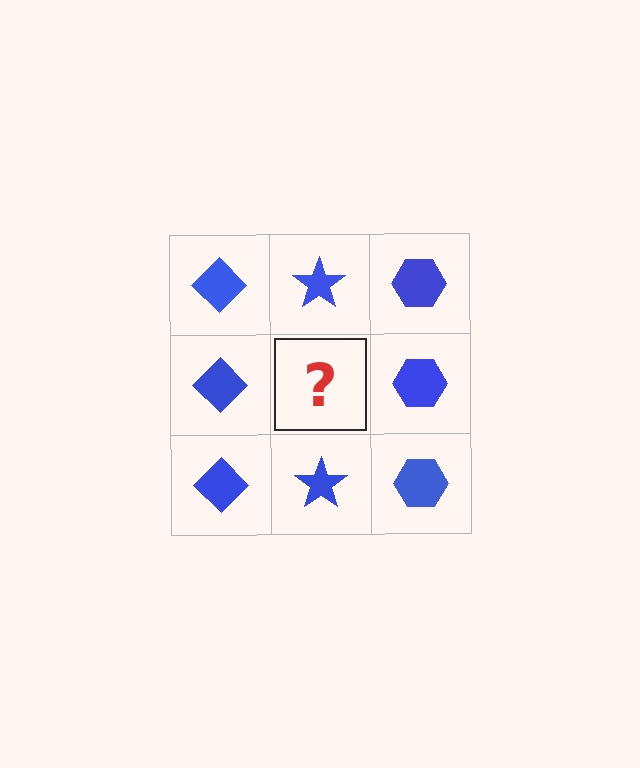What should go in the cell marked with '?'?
The missing cell should contain a blue star.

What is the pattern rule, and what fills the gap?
The rule is that each column has a consistent shape. The gap should be filled with a blue star.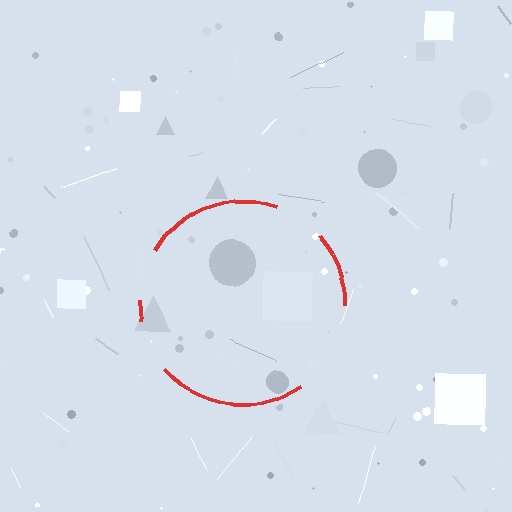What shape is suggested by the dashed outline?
The dashed outline suggests a circle.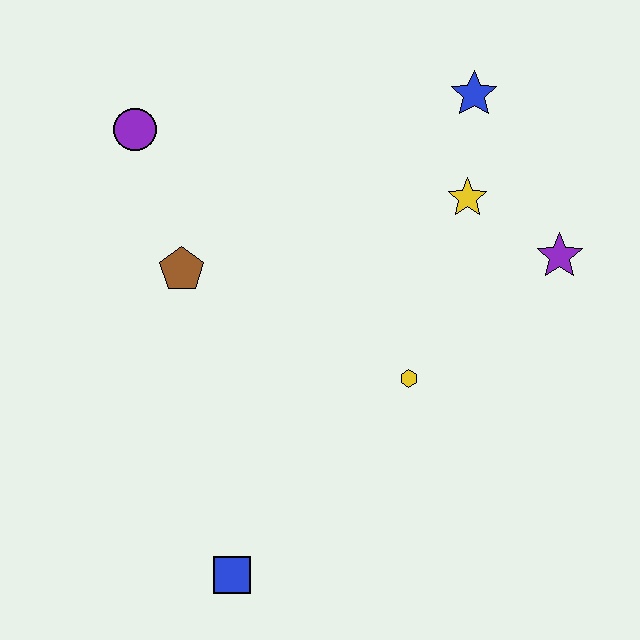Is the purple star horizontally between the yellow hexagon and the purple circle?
No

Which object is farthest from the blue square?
The blue star is farthest from the blue square.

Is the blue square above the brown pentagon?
No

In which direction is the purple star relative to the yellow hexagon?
The purple star is to the right of the yellow hexagon.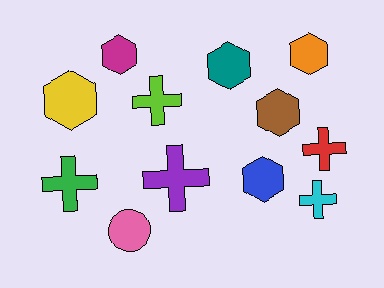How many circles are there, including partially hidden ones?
There is 1 circle.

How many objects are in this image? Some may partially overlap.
There are 12 objects.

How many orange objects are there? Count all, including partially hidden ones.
There is 1 orange object.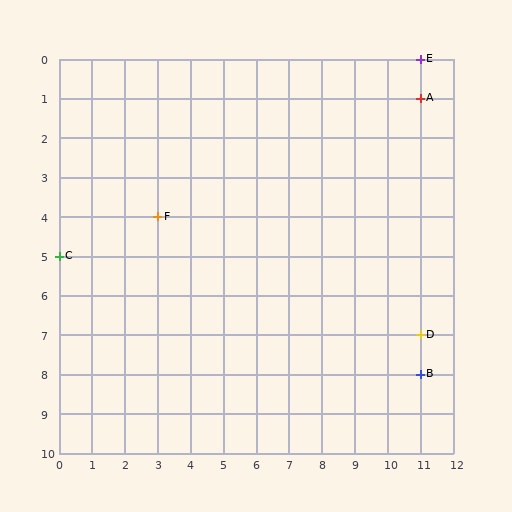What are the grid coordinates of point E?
Point E is at grid coordinates (11, 0).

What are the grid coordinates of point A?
Point A is at grid coordinates (11, 1).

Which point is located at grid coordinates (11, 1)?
Point A is at (11, 1).